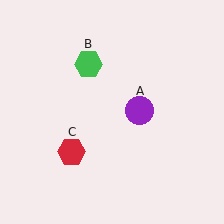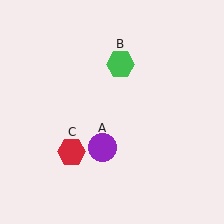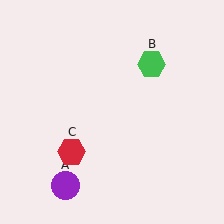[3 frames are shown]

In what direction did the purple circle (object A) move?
The purple circle (object A) moved down and to the left.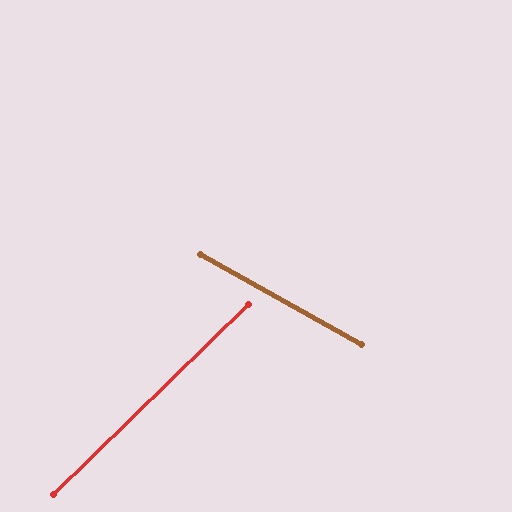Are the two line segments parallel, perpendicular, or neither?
Neither parallel nor perpendicular — they differ by about 74°.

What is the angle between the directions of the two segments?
Approximately 74 degrees.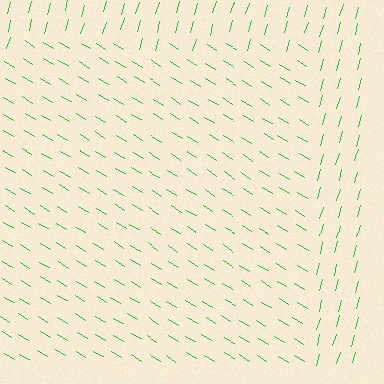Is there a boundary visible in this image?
Yes, there is a texture boundary formed by a change in line orientation.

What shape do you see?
I see a rectangle.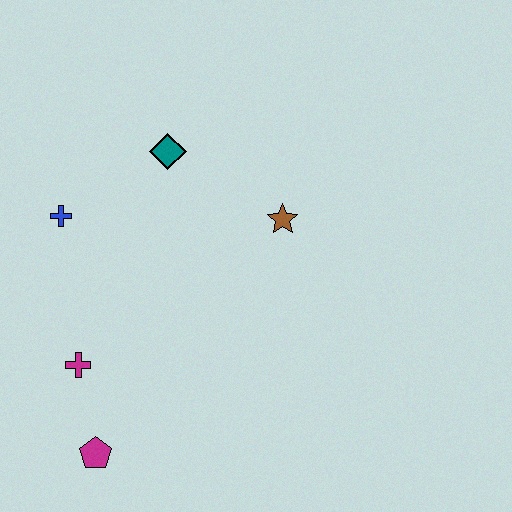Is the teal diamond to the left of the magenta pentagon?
No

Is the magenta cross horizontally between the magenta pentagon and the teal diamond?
No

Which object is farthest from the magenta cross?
The brown star is farthest from the magenta cross.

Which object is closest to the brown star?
The teal diamond is closest to the brown star.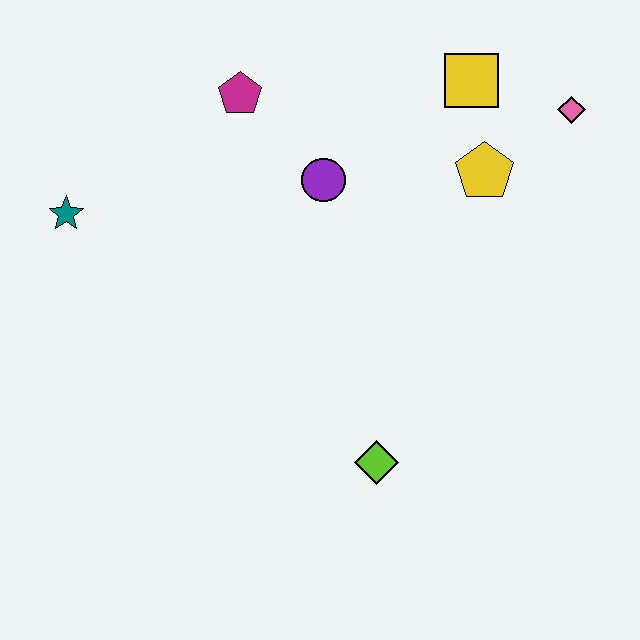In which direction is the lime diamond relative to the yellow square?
The lime diamond is below the yellow square.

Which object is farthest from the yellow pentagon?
The teal star is farthest from the yellow pentagon.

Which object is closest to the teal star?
The magenta pentagon is closest to the teal star.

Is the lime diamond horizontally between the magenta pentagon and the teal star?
No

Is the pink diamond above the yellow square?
No